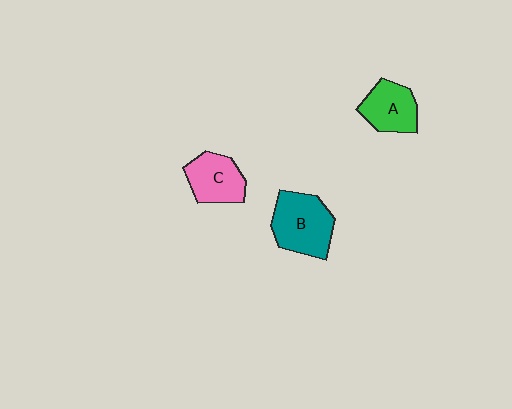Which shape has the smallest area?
Shape A (green).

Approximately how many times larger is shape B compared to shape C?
Approximately 1.3 times.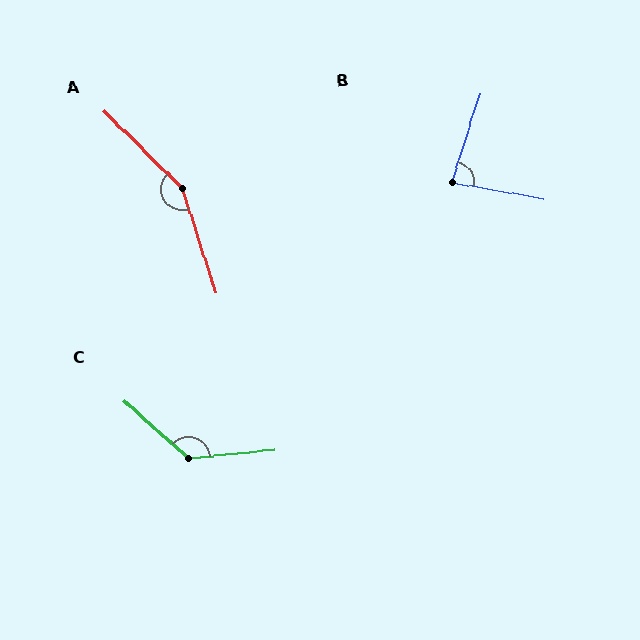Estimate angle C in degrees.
Approximately 132 degrees.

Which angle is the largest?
A, at approximately 152 degrees.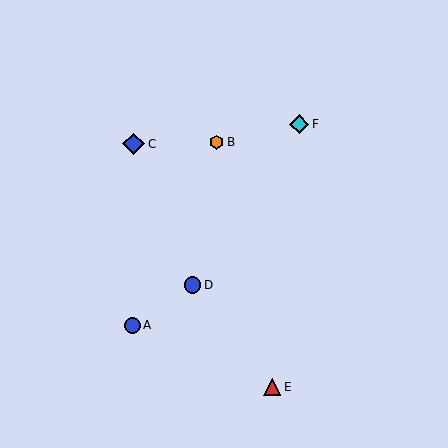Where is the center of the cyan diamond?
The center of the cyan diamond is at (299, 124).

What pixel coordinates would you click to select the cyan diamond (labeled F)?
Click at (299, 124) to select the cyan diamond F.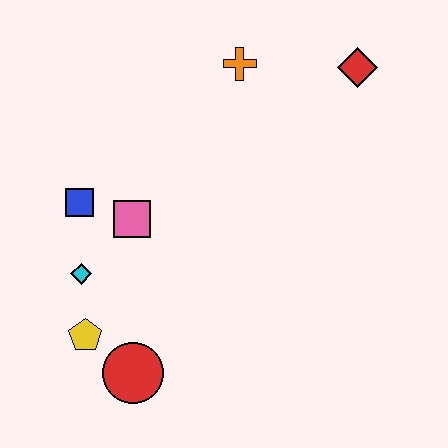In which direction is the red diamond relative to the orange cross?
The red diamond is to the right of the orange cross.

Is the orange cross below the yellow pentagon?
No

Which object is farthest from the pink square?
The red diamond is farthest from the pink square.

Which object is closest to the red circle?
The yellow pentagon is closest to the red circle.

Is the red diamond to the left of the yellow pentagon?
No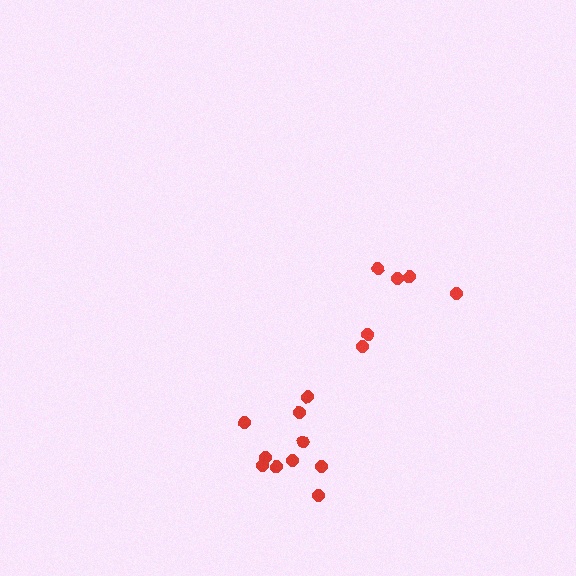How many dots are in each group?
Group 1: 6 dots, Group 2: 10 dots (16 total).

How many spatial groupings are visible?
There are 2 spatial groupings.